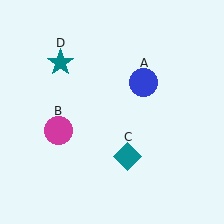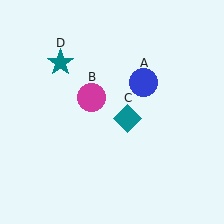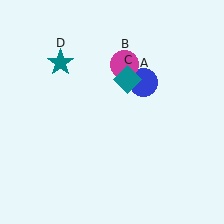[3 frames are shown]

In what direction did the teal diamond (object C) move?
The teal diamond (object C) moved up.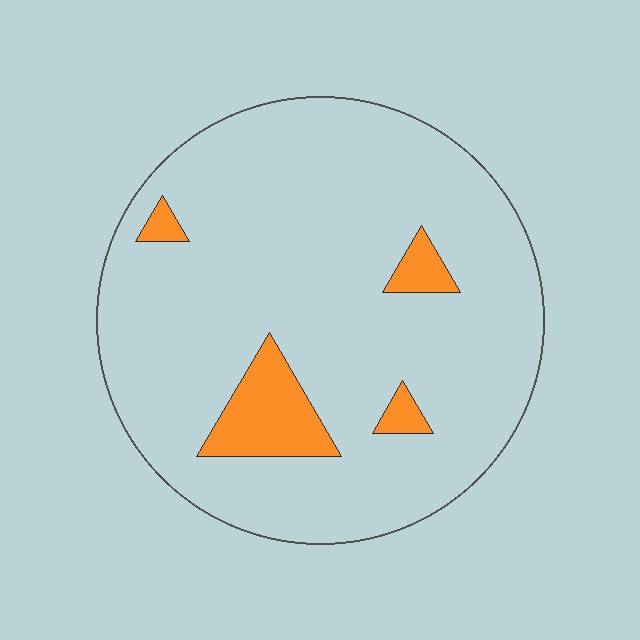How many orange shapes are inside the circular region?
4.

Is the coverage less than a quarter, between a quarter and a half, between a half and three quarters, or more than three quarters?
Less than a quarter.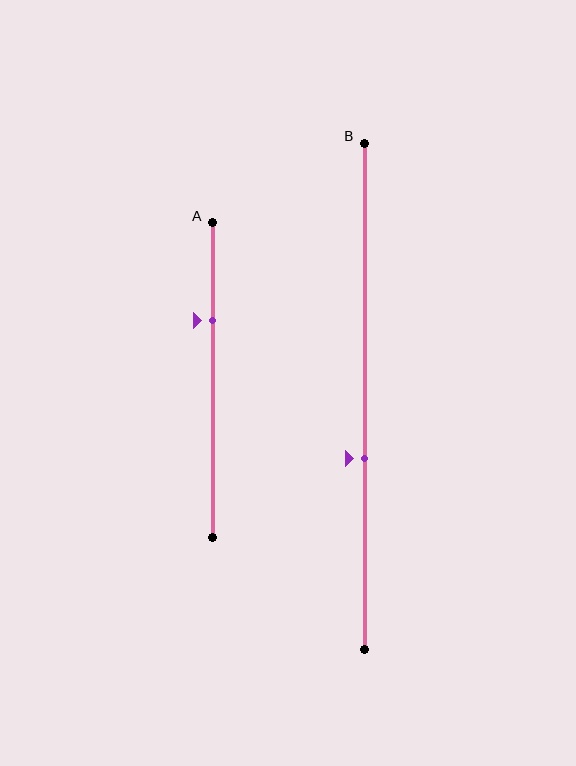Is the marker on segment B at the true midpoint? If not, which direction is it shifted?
No, the marker on segment B is shifted downward by about 12% of the segment length.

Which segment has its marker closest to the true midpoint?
Segment B has its marker closest to the true midpoint.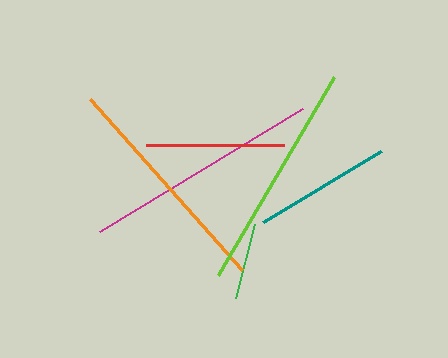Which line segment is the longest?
The magenta line is the longest at approximately 238 pixels.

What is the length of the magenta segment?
The magenta segment is approximately 238 pixels long.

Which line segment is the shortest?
The green line is the shortest at approximately 77 pixels.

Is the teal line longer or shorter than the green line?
The teal line is longer than the green line.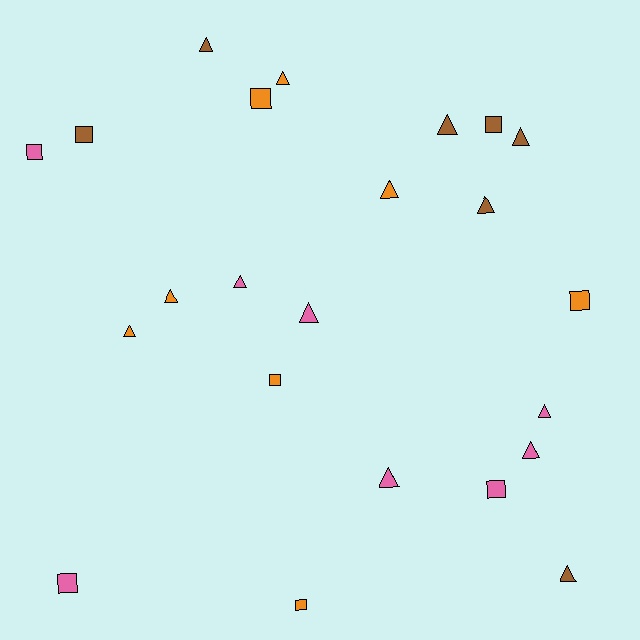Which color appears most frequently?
Pink, with 8 objects.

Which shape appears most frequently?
Triangle, with 14 objects.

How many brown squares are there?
There are 2 brown squares.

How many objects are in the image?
There are 23 objects.